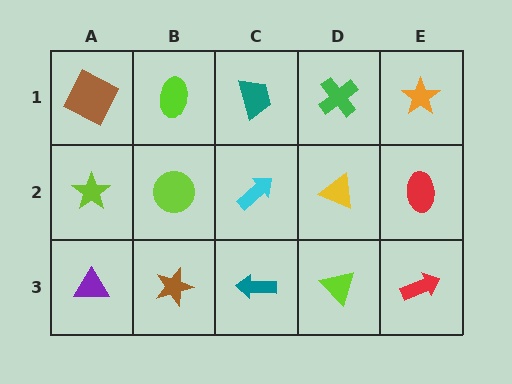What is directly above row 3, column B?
A lime circle.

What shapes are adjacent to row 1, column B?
A lime circle (row 2, column B), a brown square (row 1, column A), a teal trapezoid (row 1, column C).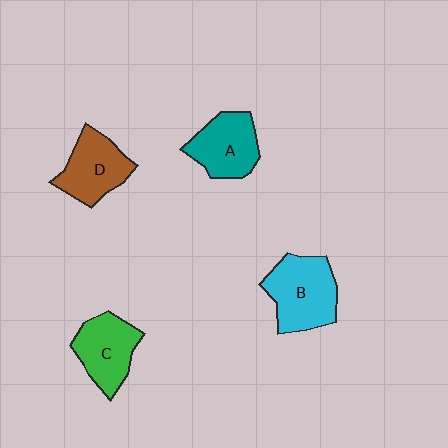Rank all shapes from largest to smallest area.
From largest to smallest: B (cyan), C (green), D (brown), A (teal).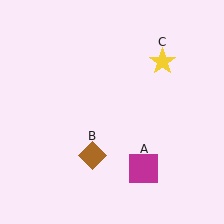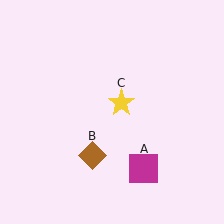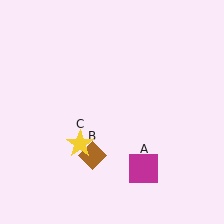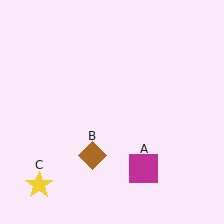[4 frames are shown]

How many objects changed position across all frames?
1 object changed position: yellow star (object C).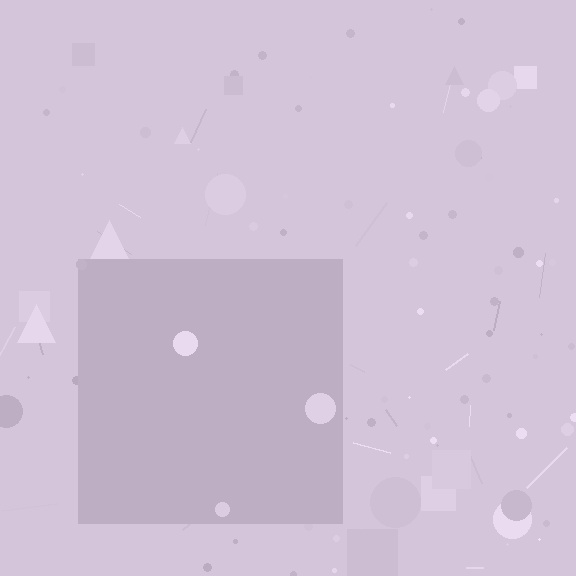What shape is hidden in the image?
A square is hidden in the image.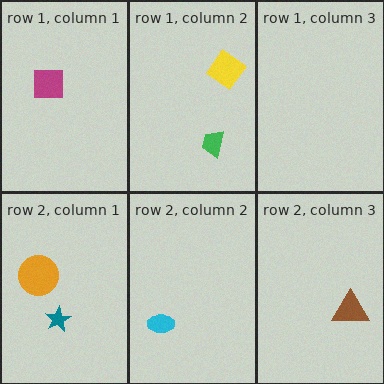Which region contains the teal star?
The row 2, column 1 region.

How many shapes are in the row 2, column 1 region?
2.